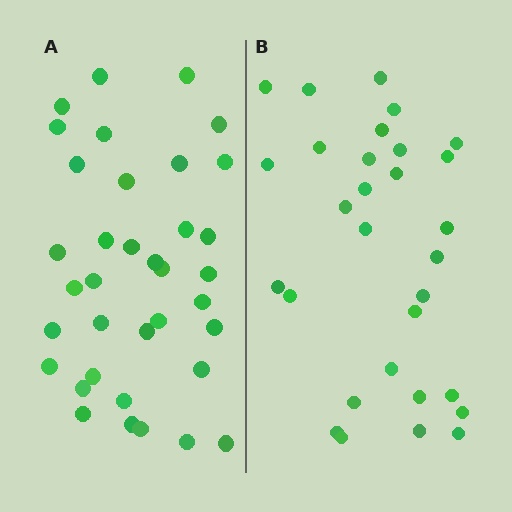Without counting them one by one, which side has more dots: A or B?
Region A (the left region) has more dots.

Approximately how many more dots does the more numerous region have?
Region A has about 6 more dots than region B.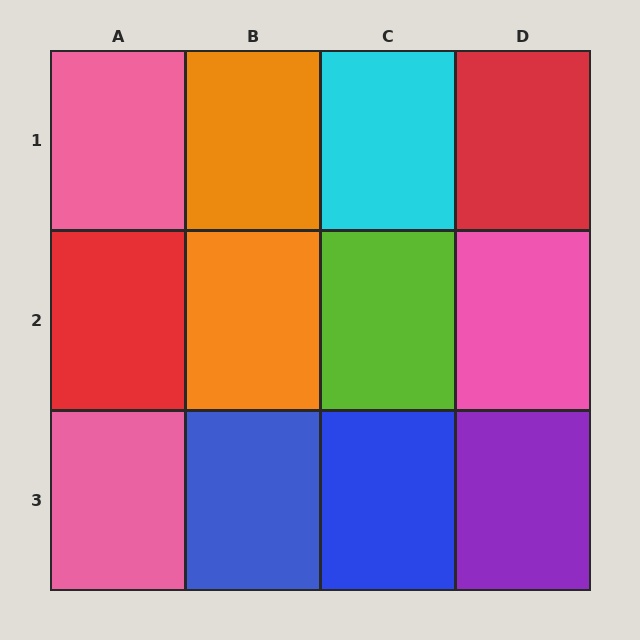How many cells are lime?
1 cell is lime.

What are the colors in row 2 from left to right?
Red, orange, lime, pink.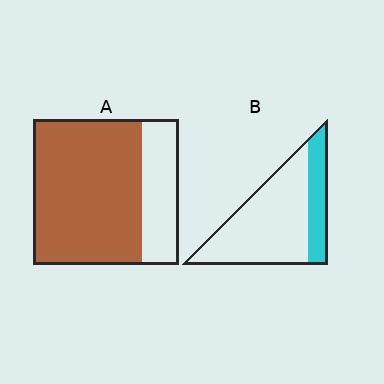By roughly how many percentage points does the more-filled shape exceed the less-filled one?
By roughly 50 percentage points (A over B).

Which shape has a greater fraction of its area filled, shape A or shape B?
Shape A.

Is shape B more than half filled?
No.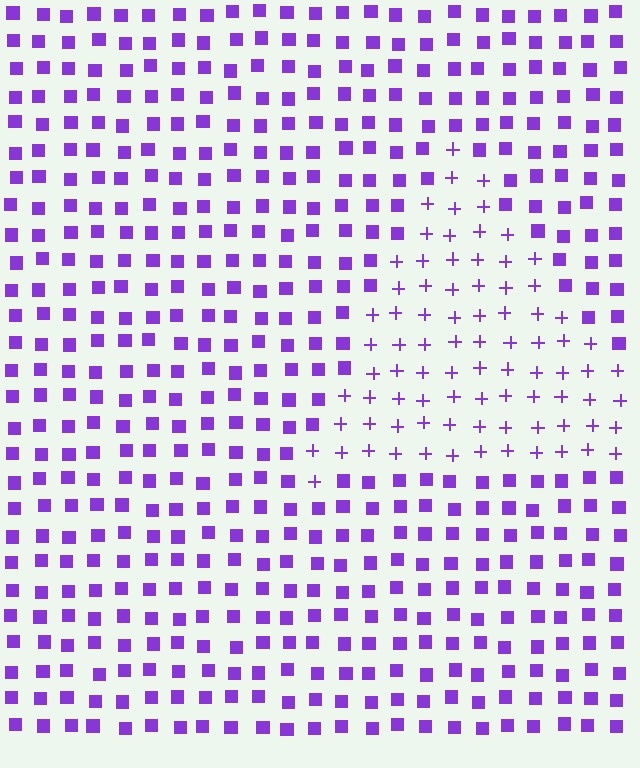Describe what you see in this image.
The image is filled with small purple elements arranged in a uniform grid. A triangle-shaped region contains plus signs, while the surrounding area contains squares. The boundary is defined purely by the change in element shape.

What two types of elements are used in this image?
The image uses plus signs inside the triangle region and squares outside it.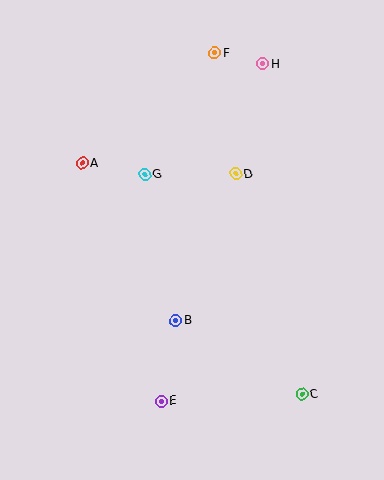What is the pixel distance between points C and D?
The distance between C and D is 230 pixels.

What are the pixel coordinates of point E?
Point E is at (161, 401).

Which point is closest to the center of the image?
Point D at (236, 174) is closest to the center.